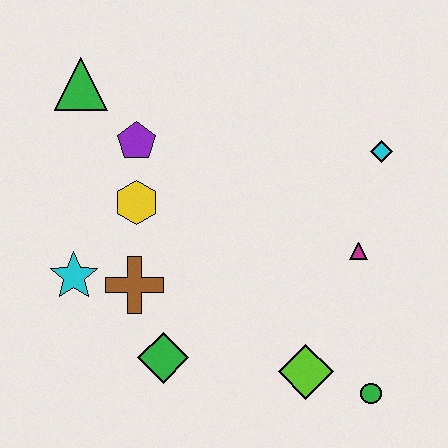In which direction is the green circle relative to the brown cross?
The green circle is to the right of the brown cross.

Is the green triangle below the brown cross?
No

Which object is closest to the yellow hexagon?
The purple pentagon is closest to the yellow hexagon.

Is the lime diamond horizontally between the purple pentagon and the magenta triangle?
Yes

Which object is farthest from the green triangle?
The green circle is farthest from the green triangle.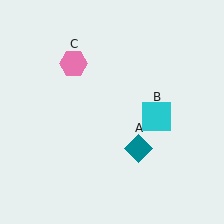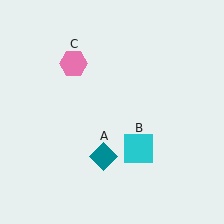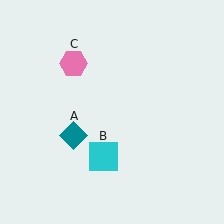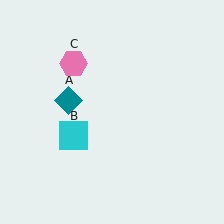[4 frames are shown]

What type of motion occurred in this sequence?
The teal diamond (object A), cyan square (object B) rotated clockwise around the center of the scene.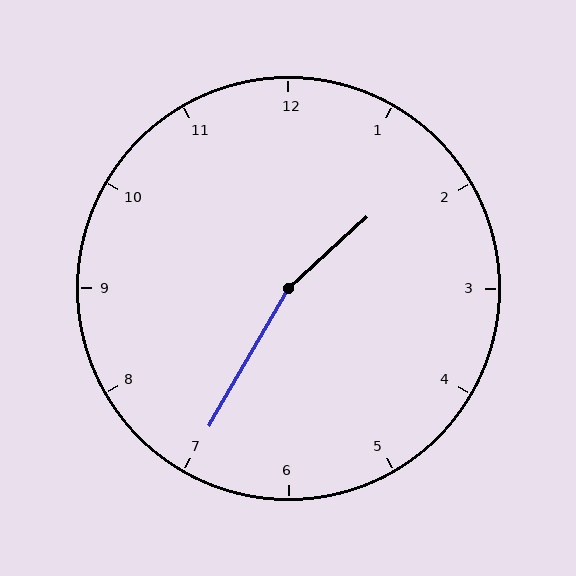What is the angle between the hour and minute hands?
Approximately 162 degrees.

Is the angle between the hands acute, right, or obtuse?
It is obtuse.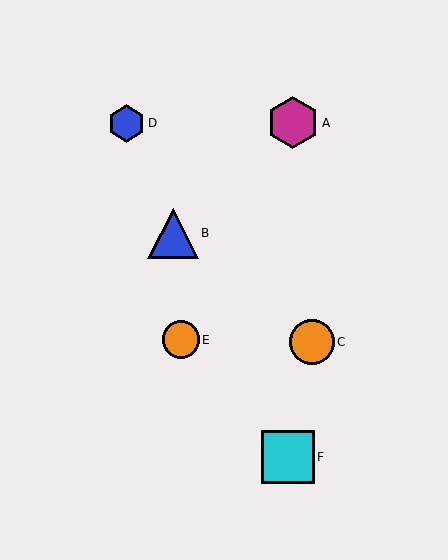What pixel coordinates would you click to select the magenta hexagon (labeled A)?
Click at (293, 123) to select the magenta hexagon A.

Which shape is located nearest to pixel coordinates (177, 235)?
The blue triangle (labeled B) at (173, 233) is nearest to that location.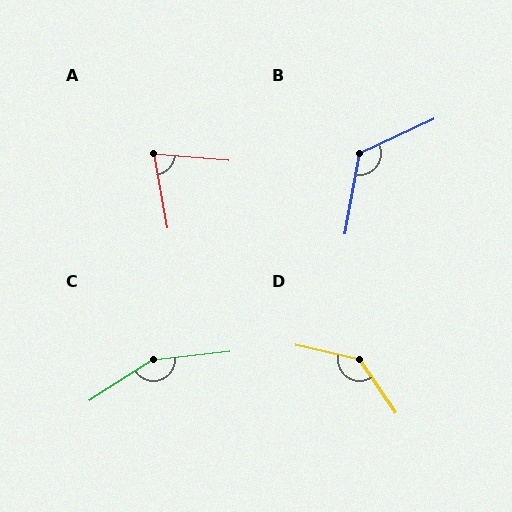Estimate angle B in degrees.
Approximately 125 degrees.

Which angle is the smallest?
A, at approximately 75 degrees.